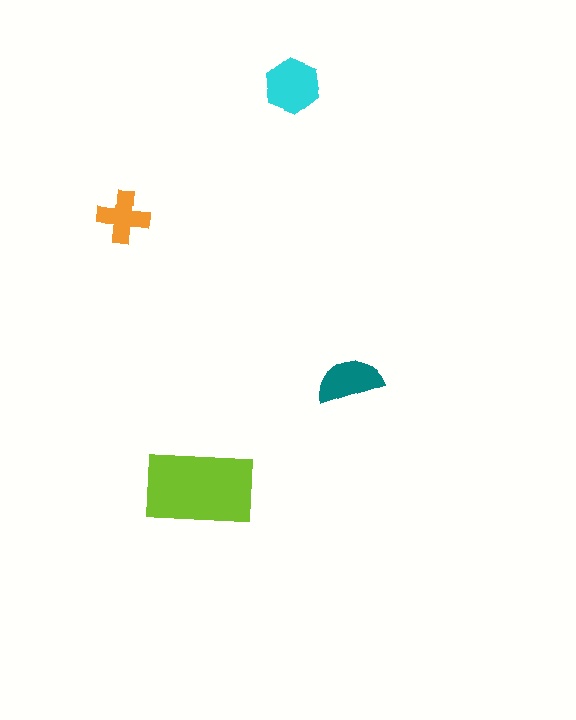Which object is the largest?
The lime rectangle.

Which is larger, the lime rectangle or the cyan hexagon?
The lime rectangle.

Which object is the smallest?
The orange cross.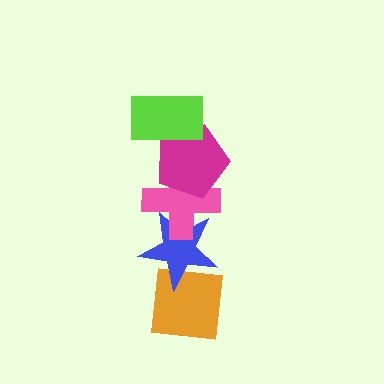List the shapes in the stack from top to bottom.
From top to bottom: the lime rectangle, the magenta pentagon, the pink cross, the blue star, the orange square.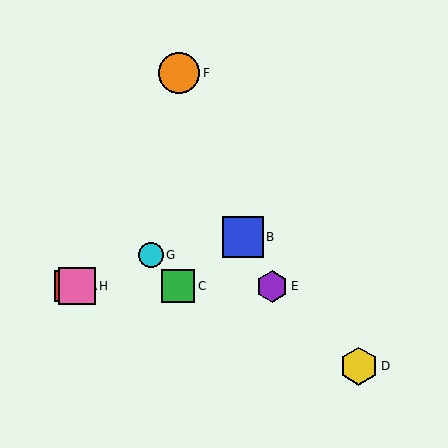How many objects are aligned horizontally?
4 objects (A, C, E, H) are aligned horizontally.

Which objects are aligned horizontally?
Objects A, C, E, H are aligned horizontally.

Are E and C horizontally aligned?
Yes, both are at y≈286.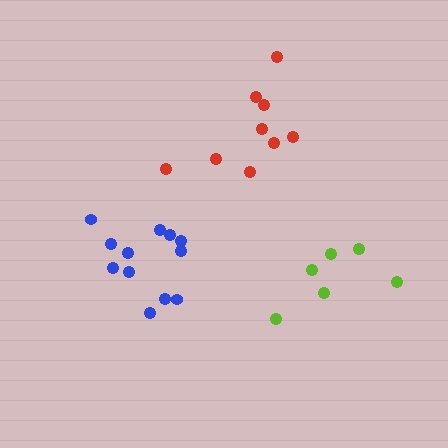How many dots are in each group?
Group 1: 9 dots, Group 2: 12 dots, Group 3: 6 dots (27 total).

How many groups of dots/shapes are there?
There are 3 groups.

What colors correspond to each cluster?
The clusters are colored: red, blue, lime.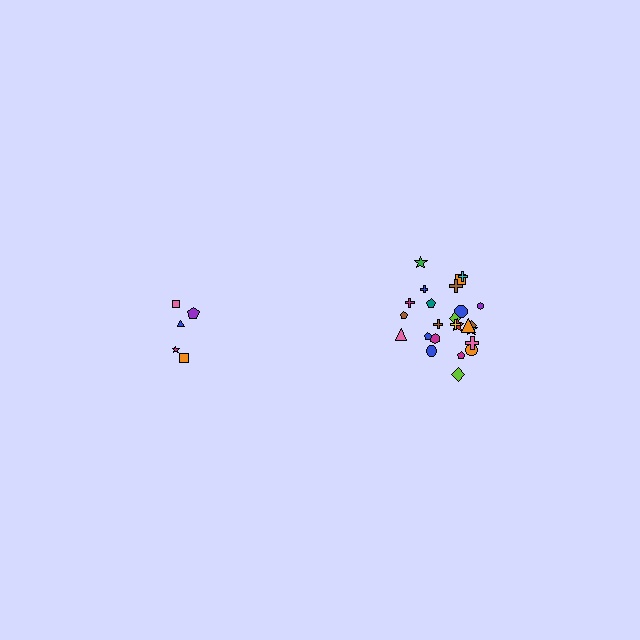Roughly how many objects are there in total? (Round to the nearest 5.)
Roughly 30 objects in total.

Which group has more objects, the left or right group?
The right group.